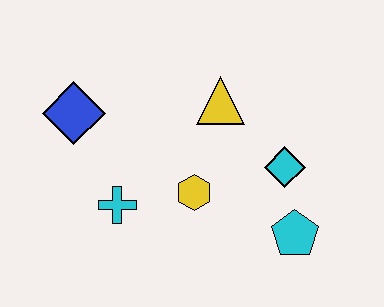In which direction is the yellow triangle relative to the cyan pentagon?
The yellow triangle is above the cyan pentagon.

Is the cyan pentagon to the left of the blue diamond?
No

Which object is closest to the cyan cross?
The yellow hexagon is closest to the cyan cross.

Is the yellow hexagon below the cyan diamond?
Yes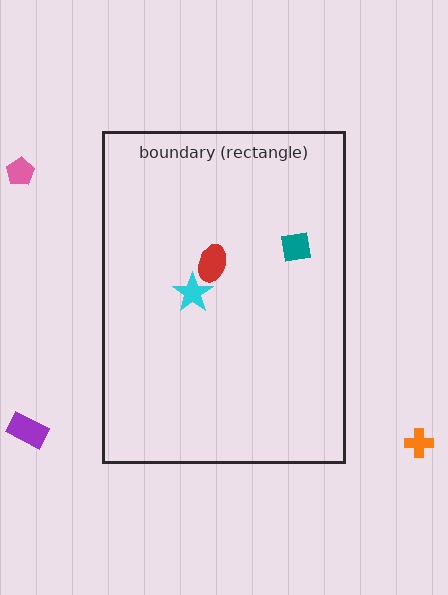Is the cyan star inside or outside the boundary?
Inside.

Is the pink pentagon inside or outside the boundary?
Outside.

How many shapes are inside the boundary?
3 inside, 3 outside.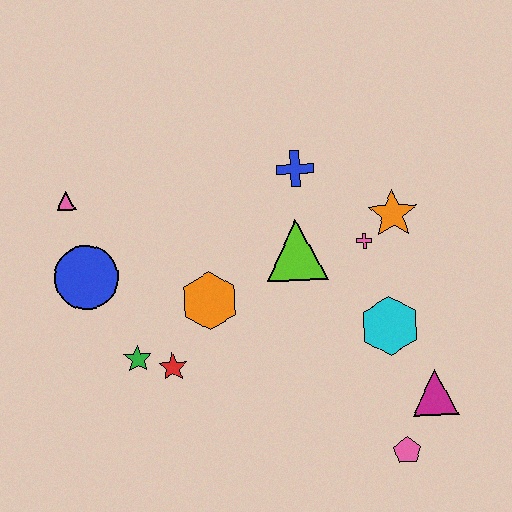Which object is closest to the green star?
The red star is closest to the green star.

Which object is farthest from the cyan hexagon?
The pink triangle is farthest from the cyan hexagon.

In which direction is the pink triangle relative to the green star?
The pink triangle is above the green star.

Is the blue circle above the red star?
Yes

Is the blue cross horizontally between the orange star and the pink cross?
No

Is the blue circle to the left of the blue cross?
Yes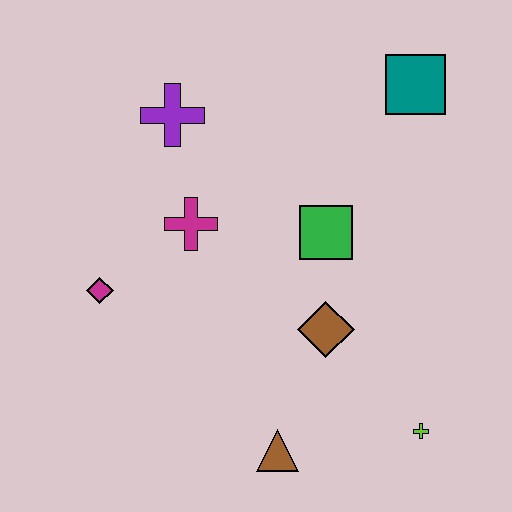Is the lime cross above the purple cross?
No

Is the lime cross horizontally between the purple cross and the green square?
No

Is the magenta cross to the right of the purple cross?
Yes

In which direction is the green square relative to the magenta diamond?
The green square is to the right of the magenta diamond.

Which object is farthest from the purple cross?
The lime cross is farthest from the purple cross.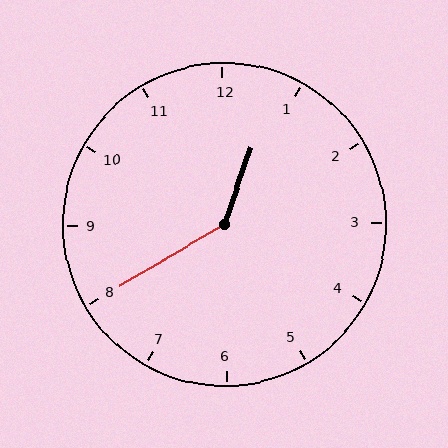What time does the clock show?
12:40.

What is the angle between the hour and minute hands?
Approximately 140 degrees.